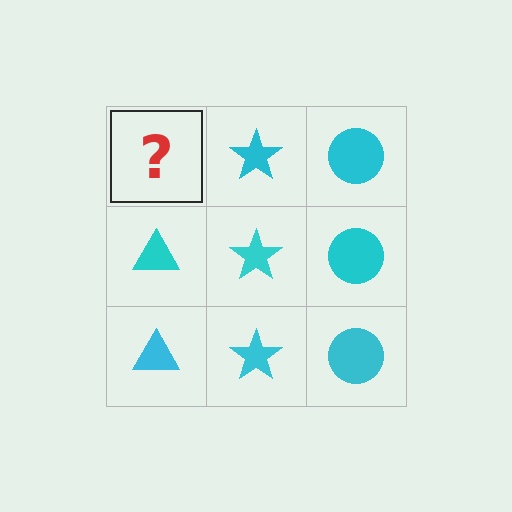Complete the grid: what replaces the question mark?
The question mark should be replaced with a cyan triangle.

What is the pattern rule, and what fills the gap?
The rule is that each column has a consistent shape. The gap should be filled with a cyan triangle.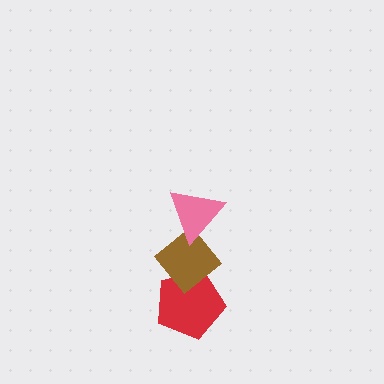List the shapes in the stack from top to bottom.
From top to bottom: the pink triangle, the brown diamond, the red pentagon.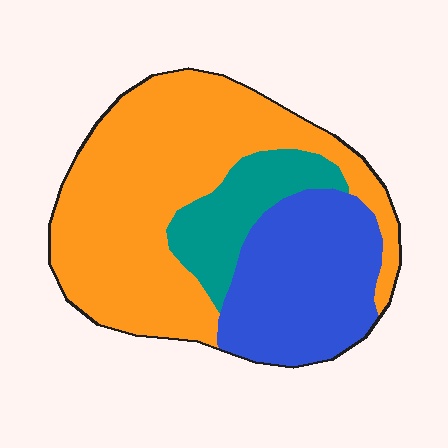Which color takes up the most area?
Orange, at roughly 55%.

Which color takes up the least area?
Teal, at roughly 15%.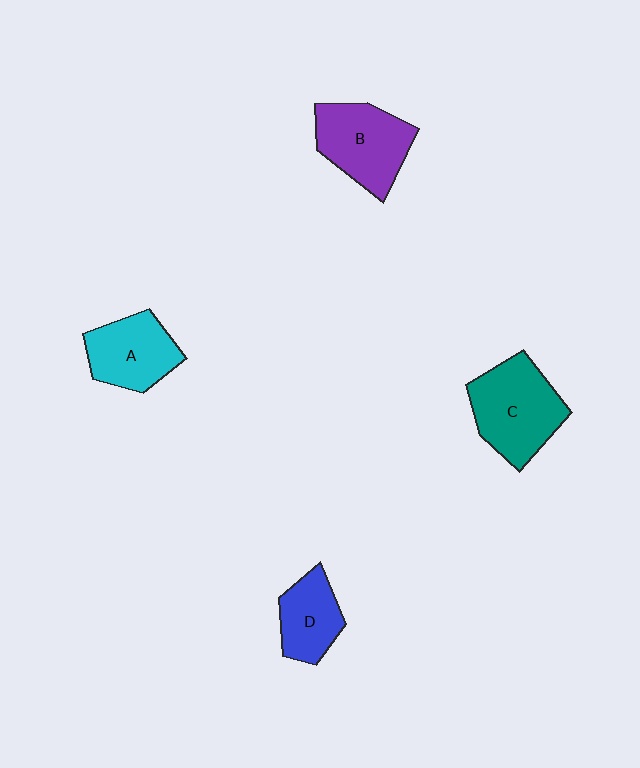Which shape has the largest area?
Shape C (teal).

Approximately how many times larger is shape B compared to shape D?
Approximately 1.4 times.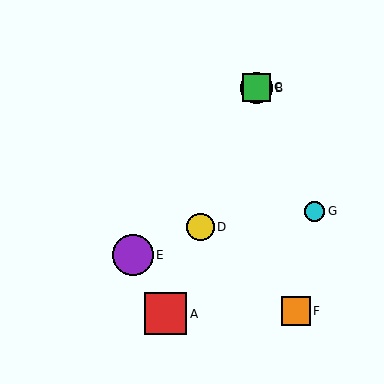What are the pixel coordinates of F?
Object F is at (296, 311).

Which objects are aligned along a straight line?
Objects A, B, C, D are aligned along a straight line.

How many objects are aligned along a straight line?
4 objects (A, B, C, D) are aligned along a straight line.